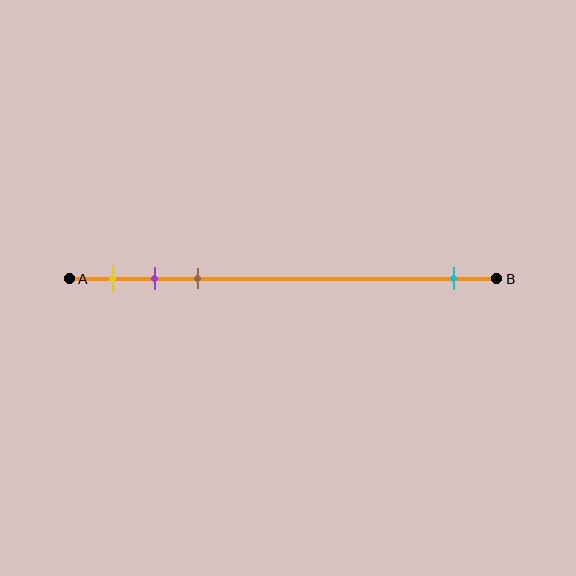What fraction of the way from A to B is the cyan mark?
The cyan mark is approximately 90% (0.9) of the way from A to B.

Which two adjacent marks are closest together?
The purple and brown marks are the closest adjacent pair.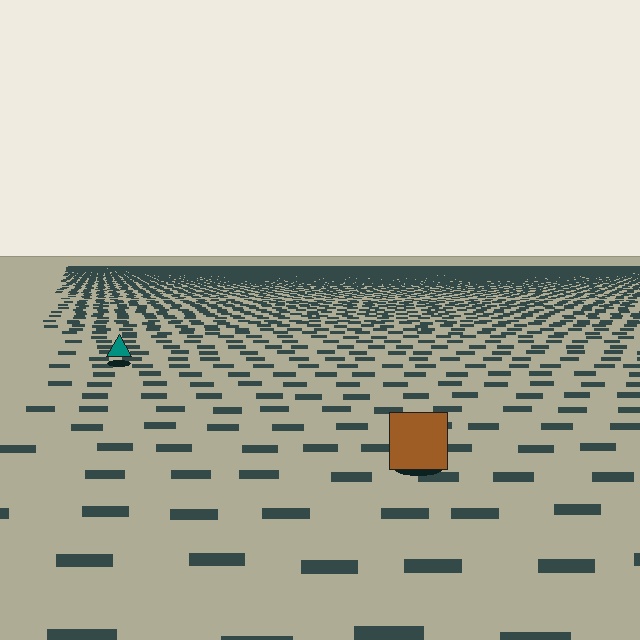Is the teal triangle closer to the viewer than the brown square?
No. The brown square is closer — you can tell from the texture gradient: the ground texture is coarser near it.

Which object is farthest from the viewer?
The teal triangle is farthest from the viewer. It appears smaller and the ground texture around it is denser.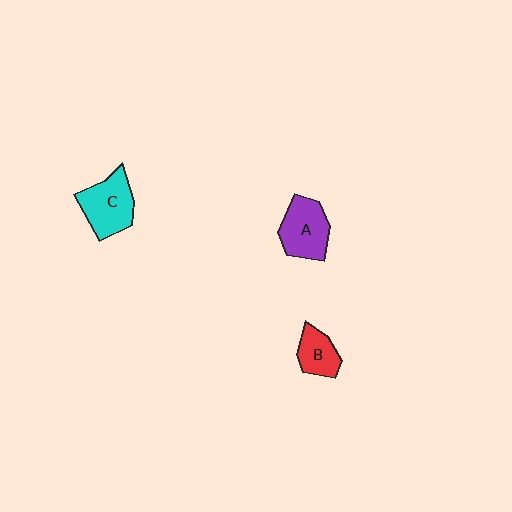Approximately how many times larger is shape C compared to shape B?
Approximately 1.6 times.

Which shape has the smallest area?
Shape B (red).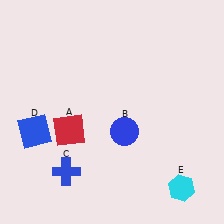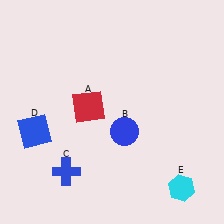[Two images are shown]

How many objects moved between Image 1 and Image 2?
1 object moved between the two images.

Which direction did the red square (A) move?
The red square (A) moved up.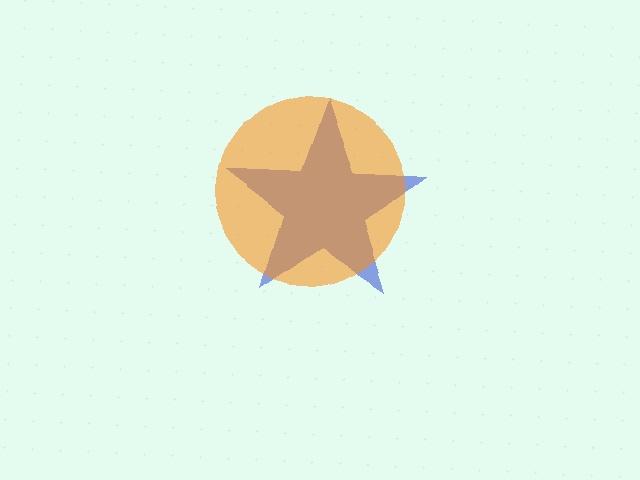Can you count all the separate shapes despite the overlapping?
Yes, there are 2 separate shapes.